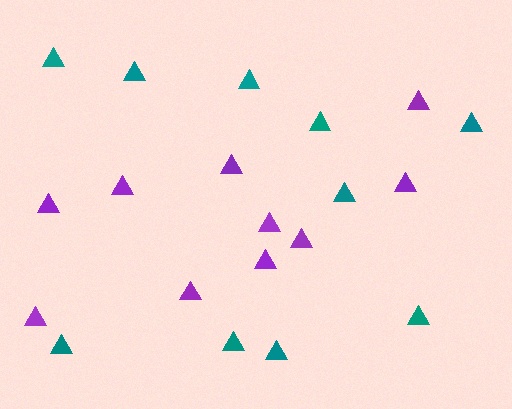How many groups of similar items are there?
There are 2 groups: one group of purple triangles (10) and one group of teal triangles (10).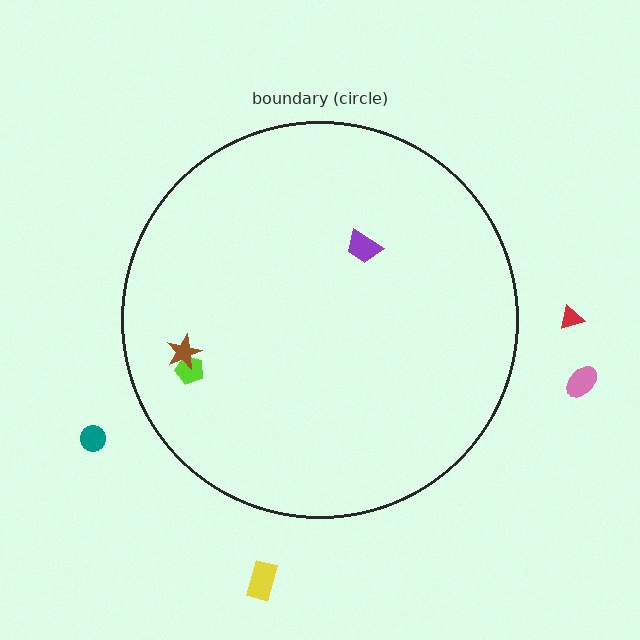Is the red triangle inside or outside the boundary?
Outside.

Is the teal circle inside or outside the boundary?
Outside.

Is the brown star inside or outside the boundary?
Inside.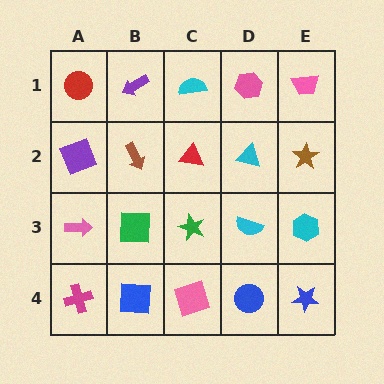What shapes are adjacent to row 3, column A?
A purple square (row 2, column A), a magenta cross (row 4, column A), a green square (row 3, column B).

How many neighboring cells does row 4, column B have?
3.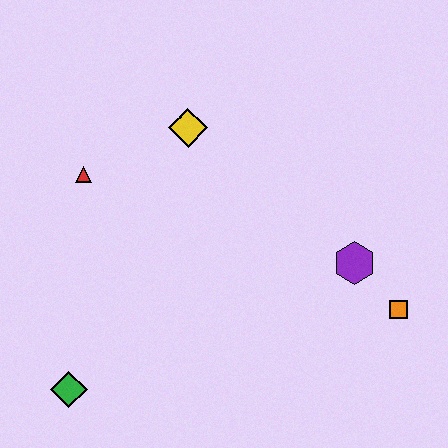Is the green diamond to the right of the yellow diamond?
No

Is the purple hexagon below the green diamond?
No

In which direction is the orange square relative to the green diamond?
The orange square is to the right of the green diamond.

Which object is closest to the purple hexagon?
The orange square is closest to the purple hexagon.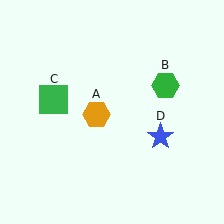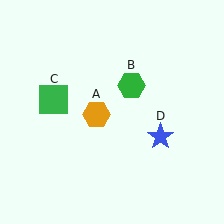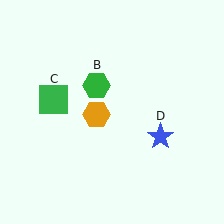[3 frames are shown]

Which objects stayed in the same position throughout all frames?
Orange hexagon (object A) and green square (object C) and blue star (object D) remained stationary.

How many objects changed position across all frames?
1 object changed position: green hexagon (object B).